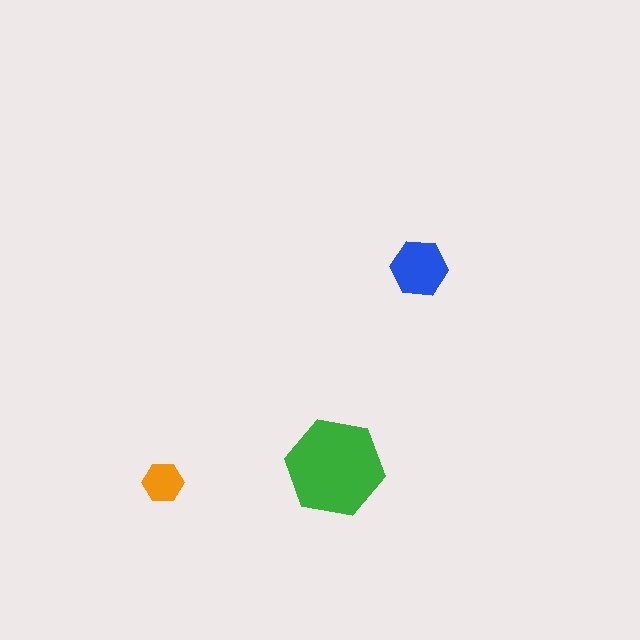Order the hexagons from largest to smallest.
the green one, the blue one, the orange one.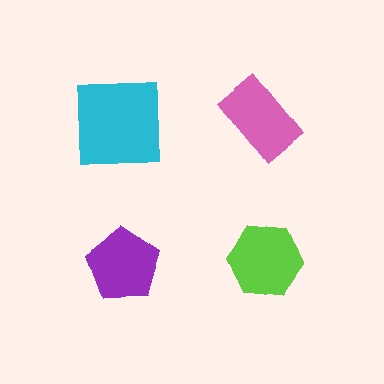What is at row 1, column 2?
A pink rectangle.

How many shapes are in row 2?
2 shapes.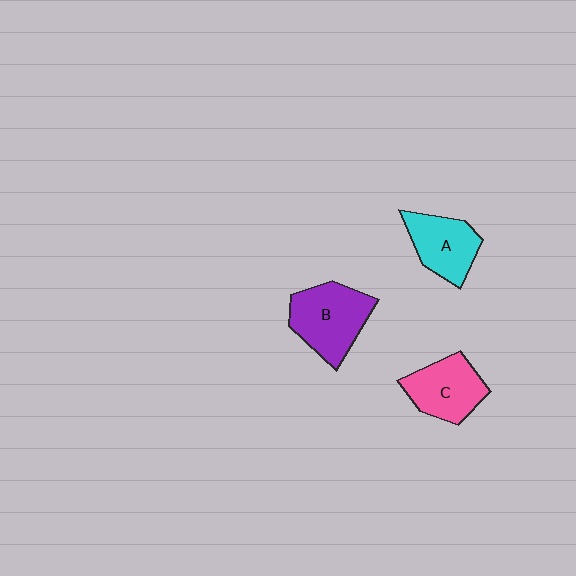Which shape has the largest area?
Shape B (purple).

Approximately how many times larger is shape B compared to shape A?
Approximately 1.3 times.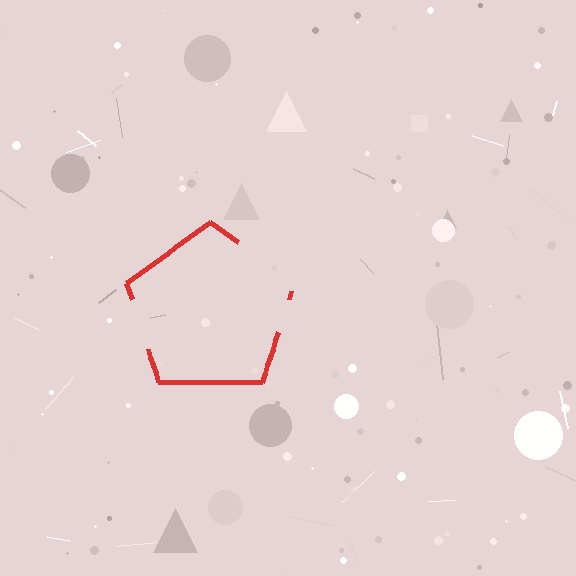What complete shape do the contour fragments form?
The contour fragments form a pentagon.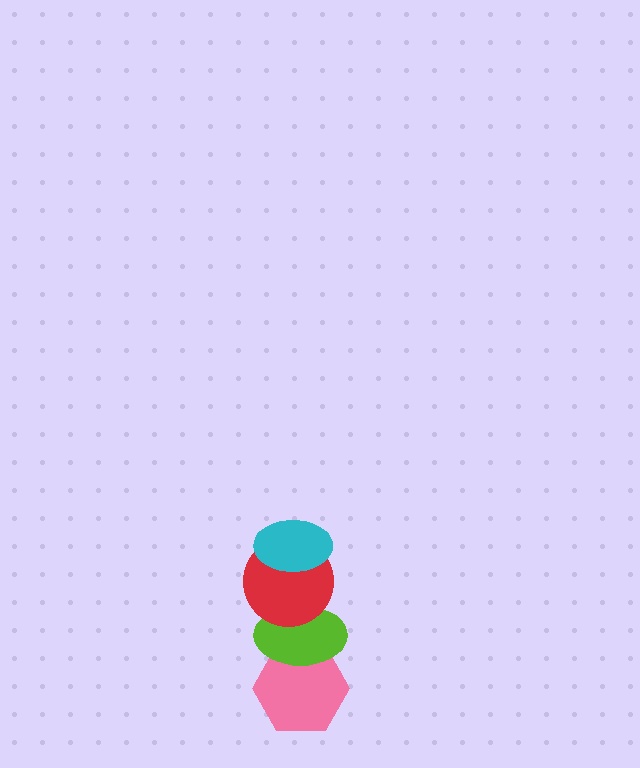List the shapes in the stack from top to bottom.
From top to bottom: the cyan ellipse, the red circle, the lime ellipse, the pink hexagon.